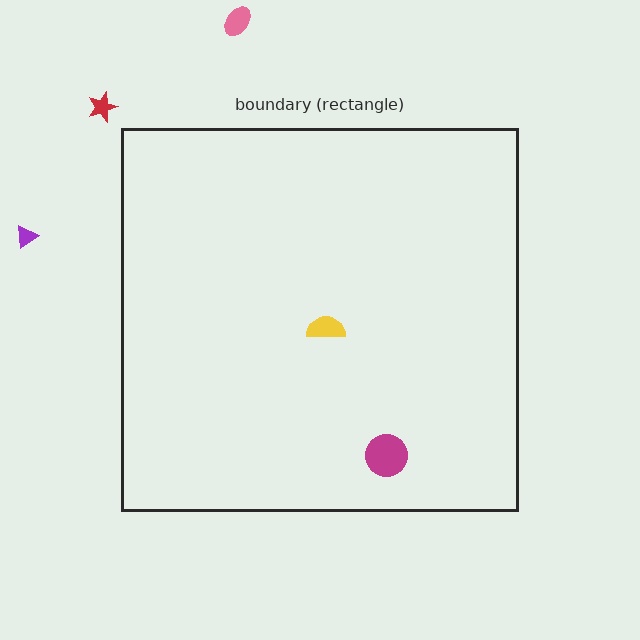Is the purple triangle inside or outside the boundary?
Outside.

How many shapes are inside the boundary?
2 inside, 3 outside.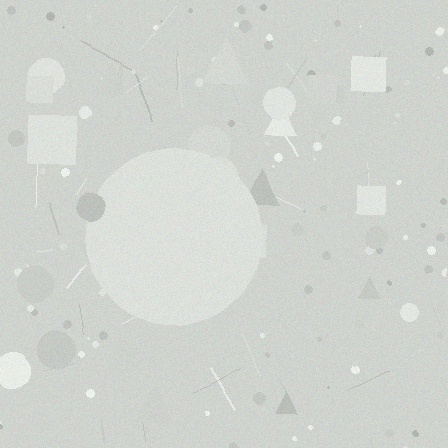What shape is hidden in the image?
A circle is hidden in the image.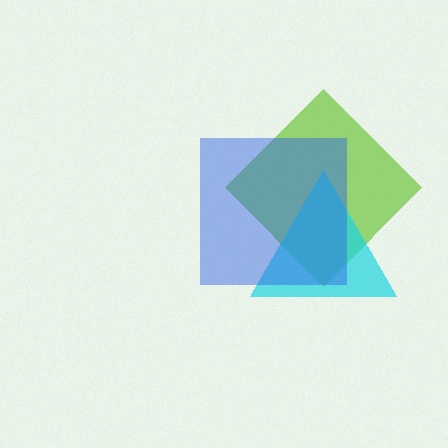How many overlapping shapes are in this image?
There are 3 overlapping shapes in the image.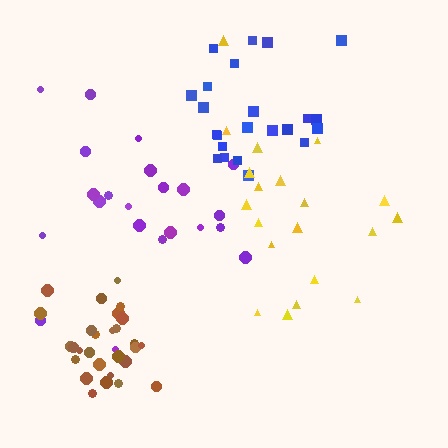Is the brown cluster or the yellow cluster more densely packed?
Brown.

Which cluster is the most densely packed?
Brown.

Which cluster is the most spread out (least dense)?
Yellow.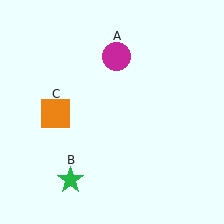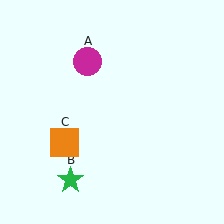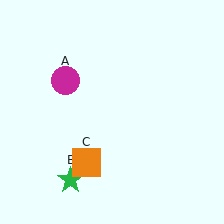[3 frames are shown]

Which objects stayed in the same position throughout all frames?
Green star (object B) remained stationary.